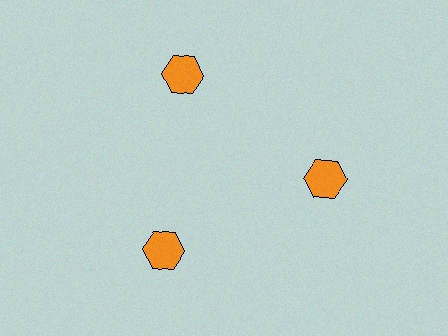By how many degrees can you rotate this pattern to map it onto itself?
The pattern maps onto itself every 120 degrees of rotation.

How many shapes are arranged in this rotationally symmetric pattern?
There are 3 shapes, arranged in 3 groups of 1.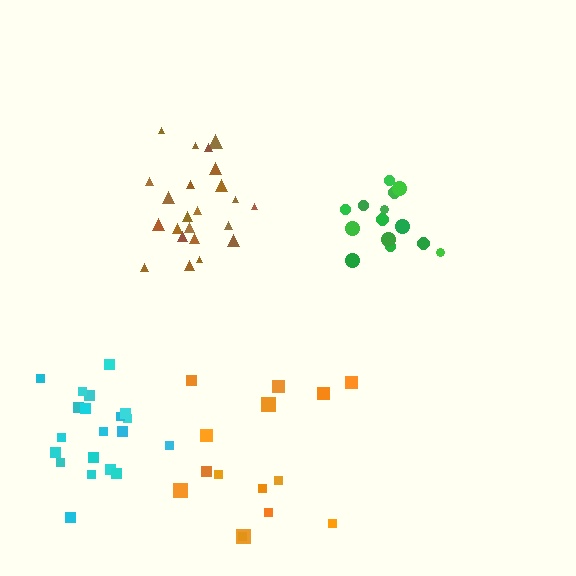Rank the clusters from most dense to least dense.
green, cyan, brown, orange.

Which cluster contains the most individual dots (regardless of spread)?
Brown (23).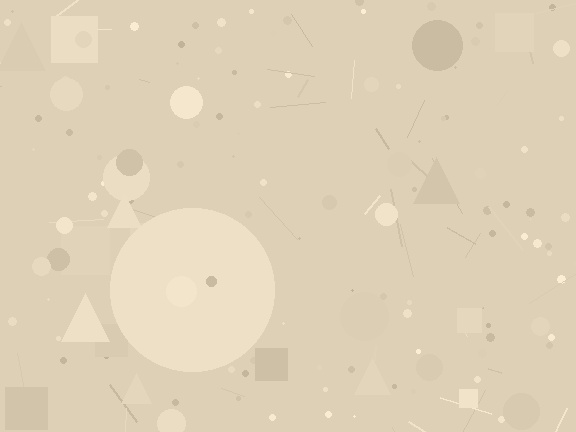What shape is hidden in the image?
A circle is hidden in the image.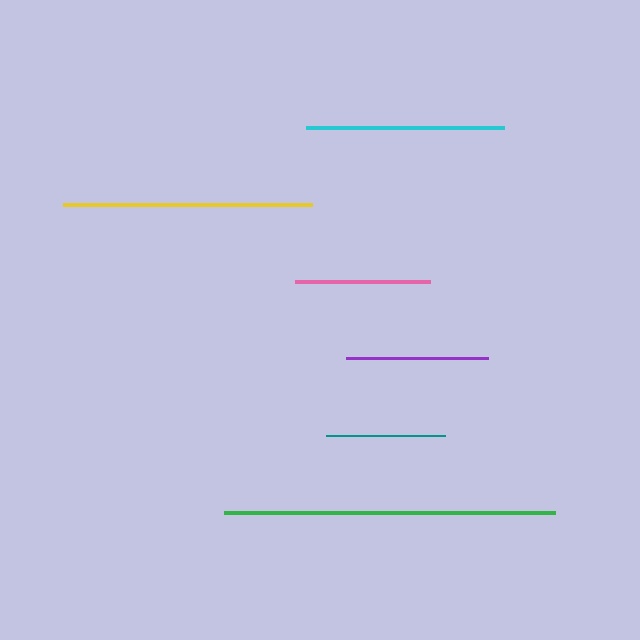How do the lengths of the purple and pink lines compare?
The purple and pink lines are approximately the same length.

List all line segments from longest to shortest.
From longest to shortest: green, yellow, cyan, purple, pink, teal.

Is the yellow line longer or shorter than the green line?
The green line is longer than the yellow line.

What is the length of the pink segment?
The pink segment is approximately 136 pixels long.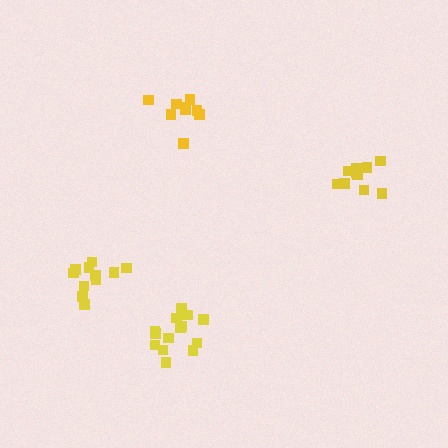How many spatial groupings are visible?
There are 4 spatial groupings.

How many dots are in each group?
Group 1: 14 dots, Group 2: 9 dots, Group 3: 11 dots, Group 4: 11 dots (45 total).